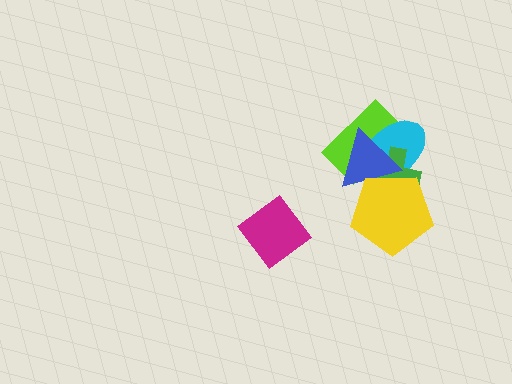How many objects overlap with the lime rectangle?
3 objects overlap with the lime rectangle.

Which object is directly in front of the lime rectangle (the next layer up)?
The cyan ellipse is directly in front of the lime rectangle.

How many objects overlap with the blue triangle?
4 objects overlap with the blue triangle.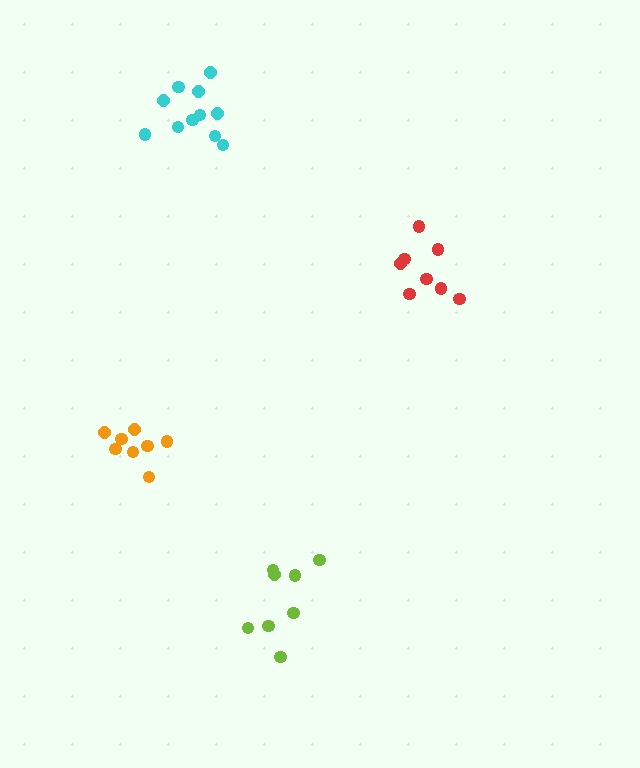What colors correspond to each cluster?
The clusters are colored: orange, lime, cyan, red.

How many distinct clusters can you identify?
There are 4 distinct clusters.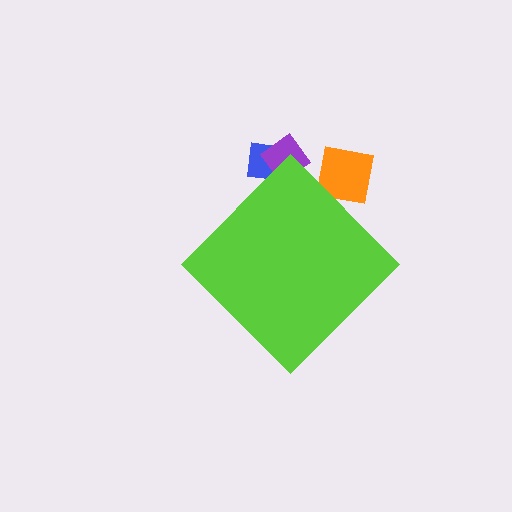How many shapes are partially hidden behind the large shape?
3 shapes are partially hidden.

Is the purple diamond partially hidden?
Yes, the purple diamond is partially hidden behind the lime diamond.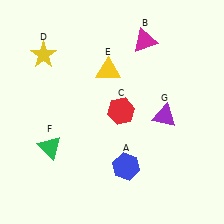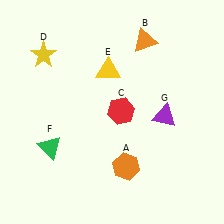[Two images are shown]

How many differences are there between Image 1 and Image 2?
There are 2 differences between the two images.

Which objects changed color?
A changed from blue to orange. B changed from magenta to orange.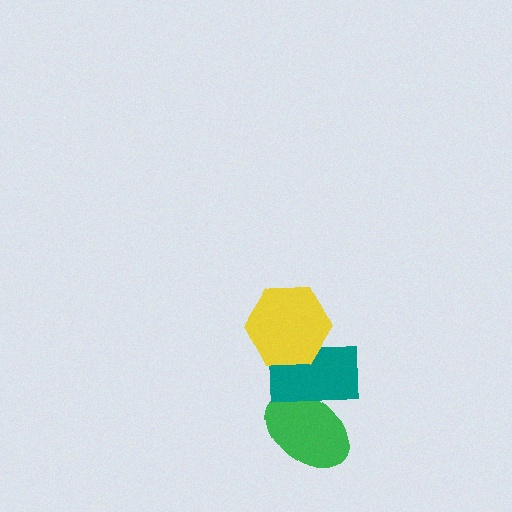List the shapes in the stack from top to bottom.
From top to bottom: the yellow hexagon, the teal rectangle, the green ellipse.